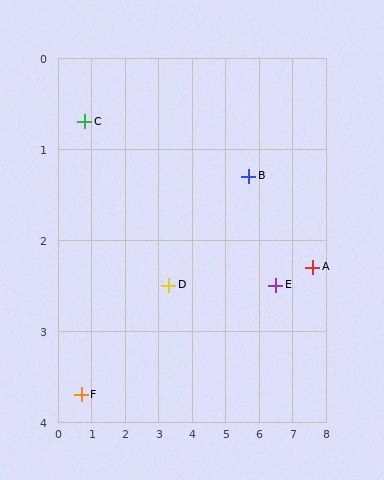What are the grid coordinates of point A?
Point A is at approximately (7.6, 2.3).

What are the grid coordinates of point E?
Point E is at approximately (6.5, 2.5).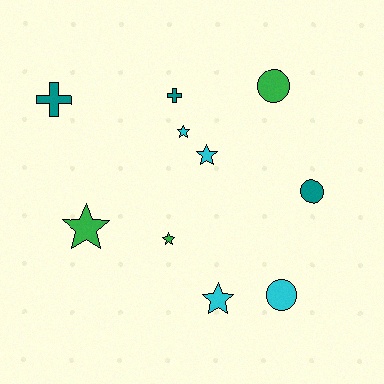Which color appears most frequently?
Cyan, with 4 objects.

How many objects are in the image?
There are 10 objects.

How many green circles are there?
There is 1 green circle.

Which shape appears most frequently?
Star, with 5 objects.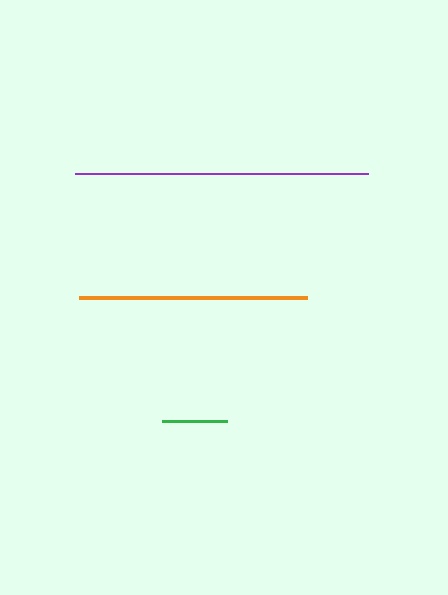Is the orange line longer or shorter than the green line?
The orange line is longer than the green line.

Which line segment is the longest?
The purple line is the longest at approximately 293 pixels.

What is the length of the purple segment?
The purple segment is approximately 293 pixels long.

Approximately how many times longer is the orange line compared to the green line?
The orange line is approximately 3.5 times the length of the green line.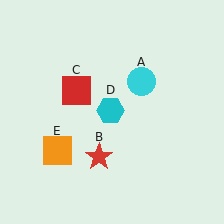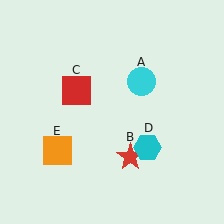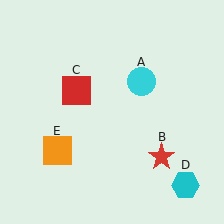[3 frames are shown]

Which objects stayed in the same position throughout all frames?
Cyan circle (object A) and red square (object C) and orange square (object E) remained stationary.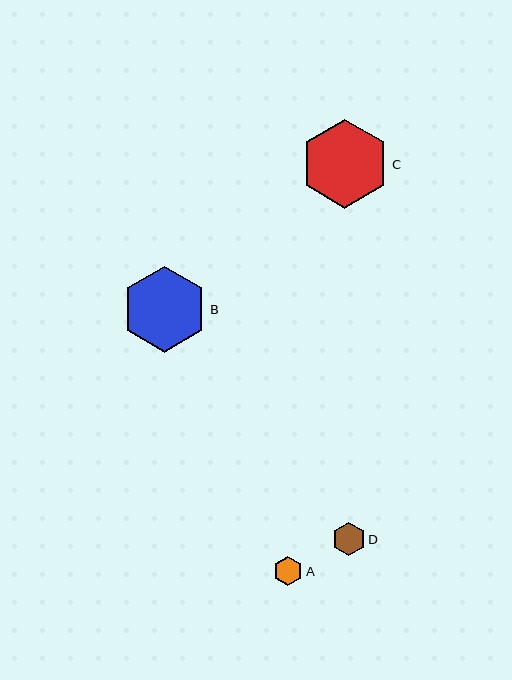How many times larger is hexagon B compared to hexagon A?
Hexagon B is approximately 2.9 times the size of hexagon A.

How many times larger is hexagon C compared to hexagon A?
Hexagon C is approximately 3.0 times the size of hexagon A.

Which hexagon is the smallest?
Hexagon A is the smallest with a size of approximately 29 pixels.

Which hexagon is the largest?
Hexagon C is the largest with a size of approximately 88 pixels.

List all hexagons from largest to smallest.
From largest to smallest: C, B, D, A.